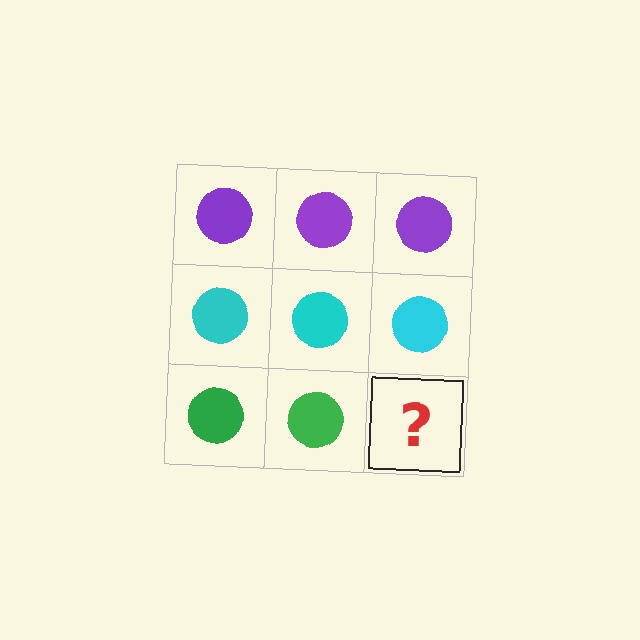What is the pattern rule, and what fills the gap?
The rule is that each row has a consistent color. The gap should be filled with a green circle.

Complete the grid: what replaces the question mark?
The question mark should be replaced with a green circle.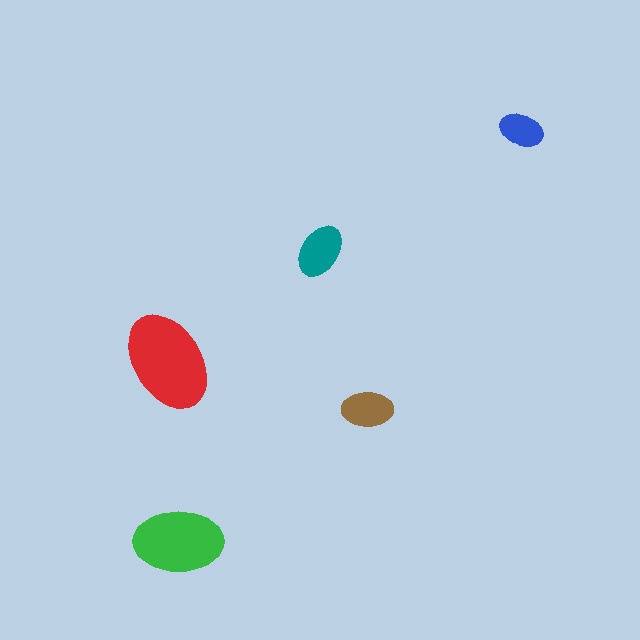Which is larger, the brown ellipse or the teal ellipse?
The teal one.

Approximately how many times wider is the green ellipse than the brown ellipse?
About 1.5 times wider.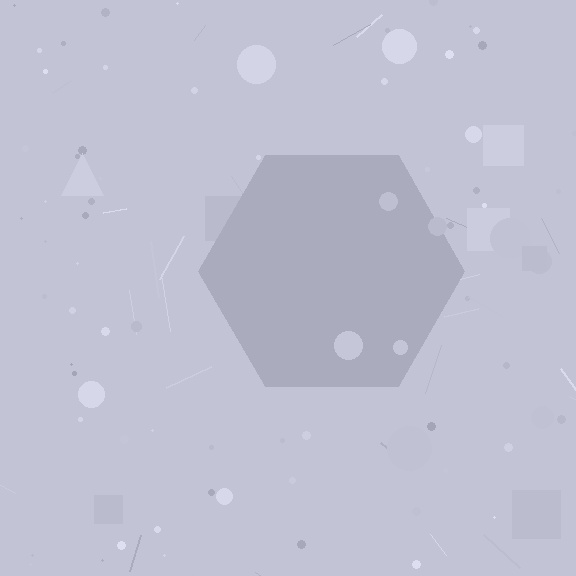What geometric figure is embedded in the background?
A hexagon is embedded in the background.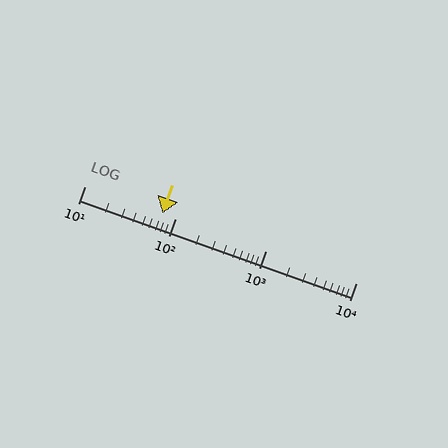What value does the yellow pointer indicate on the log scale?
The pointer indicates approximately 73.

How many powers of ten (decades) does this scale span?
The scale spans 3 decades, from 10 to 10000.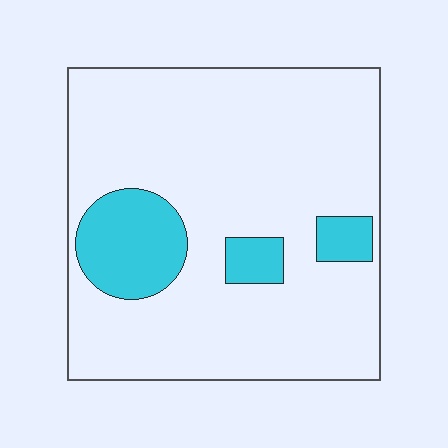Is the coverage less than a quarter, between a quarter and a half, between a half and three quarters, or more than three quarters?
Less than a quarter.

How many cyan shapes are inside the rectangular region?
3.